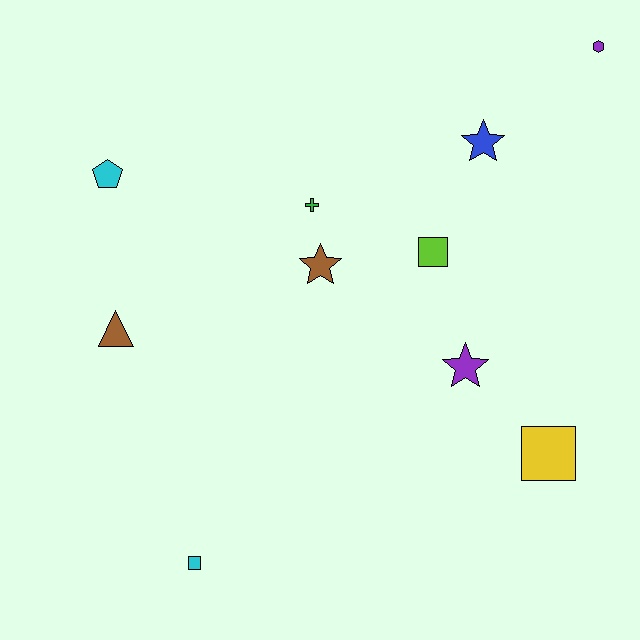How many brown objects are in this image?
There are 2 brown objects.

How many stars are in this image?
There are 3 stars.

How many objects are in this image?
There are 10 objects.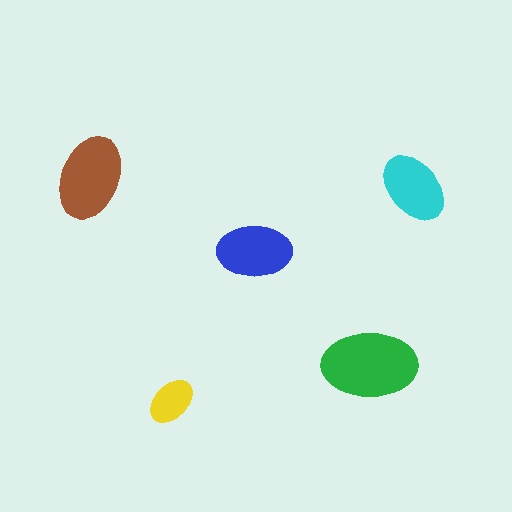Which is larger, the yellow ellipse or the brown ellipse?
The brown one.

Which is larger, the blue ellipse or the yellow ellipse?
The blue one.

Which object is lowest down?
The yellow ellipse is bottommost.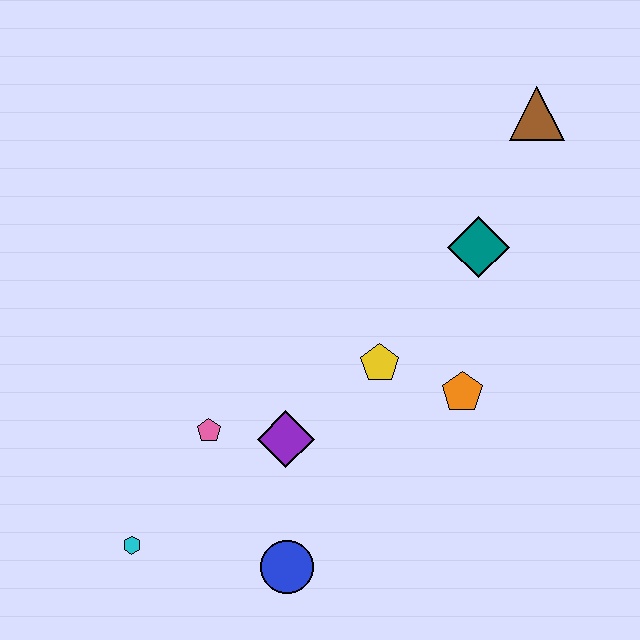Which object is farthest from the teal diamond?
The cyan hexagon is farthest from the teal diamond.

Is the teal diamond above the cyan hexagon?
Yes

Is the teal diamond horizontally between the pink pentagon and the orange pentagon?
No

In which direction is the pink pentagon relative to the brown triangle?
The pink pentagon is to the left of the brown triangle.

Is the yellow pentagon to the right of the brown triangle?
No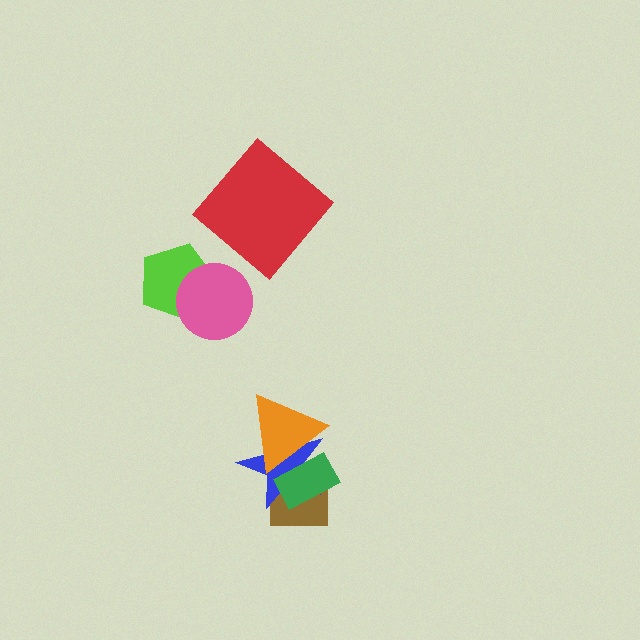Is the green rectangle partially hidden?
Yes, it is partially covered by another shape.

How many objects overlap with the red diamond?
0 objects overlap with the red diamond.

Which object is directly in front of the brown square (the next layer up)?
The blue star is directly in front of the brown square.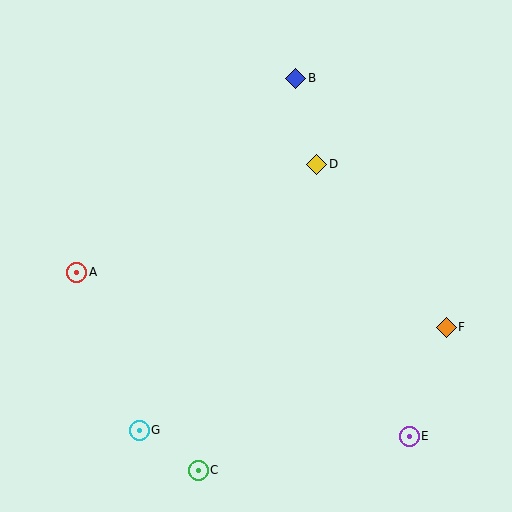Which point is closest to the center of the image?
Point D at (317, 164) is closest to the center.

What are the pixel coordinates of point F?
Point F is at (446, 327).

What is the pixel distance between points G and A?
The distance between G and A is 170 pixels.